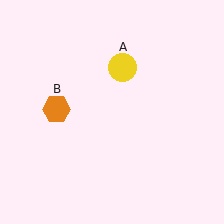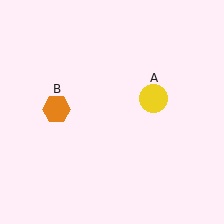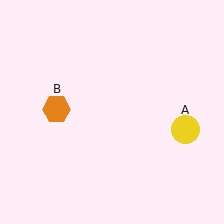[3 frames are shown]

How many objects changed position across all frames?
1 object changed position: yellow circle (object A).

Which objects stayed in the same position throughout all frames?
Orange hexagon (object B) remained stationary.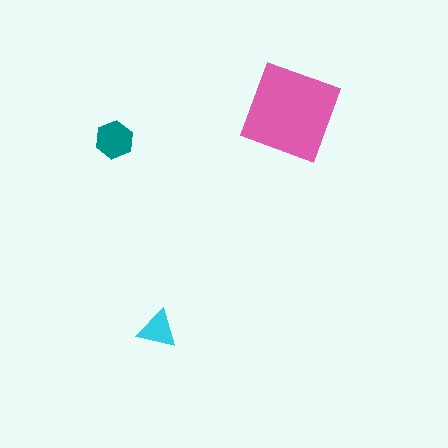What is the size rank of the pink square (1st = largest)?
1st.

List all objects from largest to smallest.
The pink square, the teal hexagon, the cyan triangle.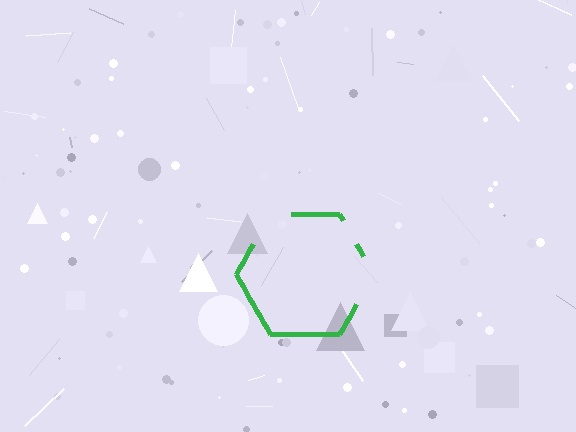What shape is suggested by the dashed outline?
The dashed outline suggests a hexagon.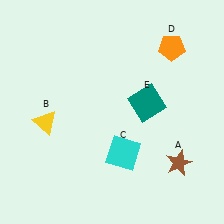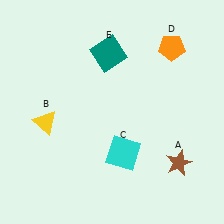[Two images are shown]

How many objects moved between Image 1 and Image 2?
1 object moved between the two images.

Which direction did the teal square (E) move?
The teal square (E) moved up.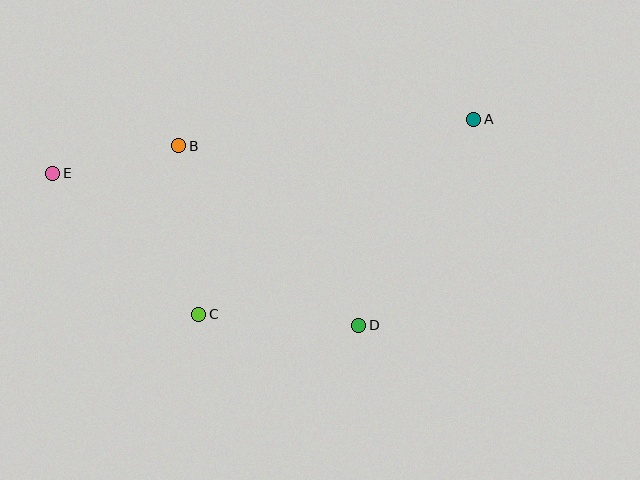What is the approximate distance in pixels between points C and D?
The distance between C and D is approximately 160 pixels.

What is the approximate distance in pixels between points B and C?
The distance between B and C is approximately 170 pixels.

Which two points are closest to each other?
Points B and E are closest to each other.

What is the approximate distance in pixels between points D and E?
The distance between D and E is approximately 342 pixels.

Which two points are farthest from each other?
Points A and E are farthest from each other.